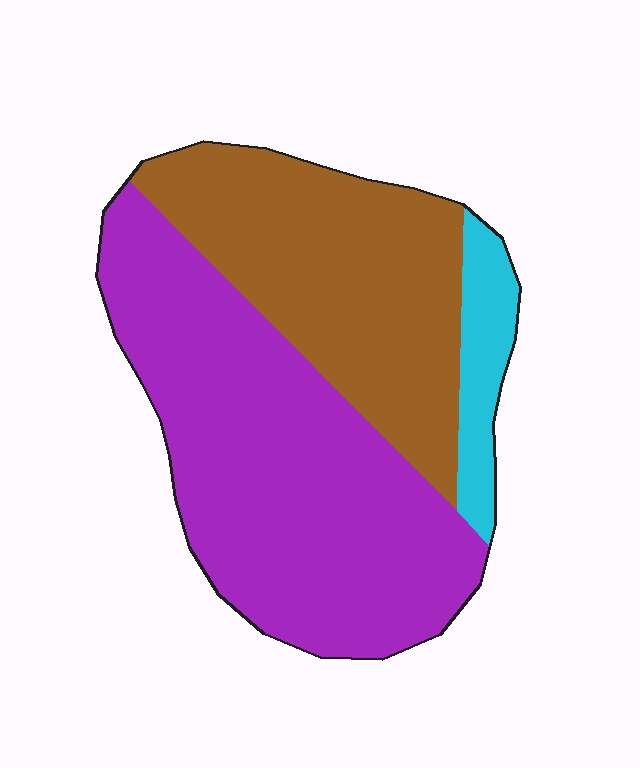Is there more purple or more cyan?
Purple.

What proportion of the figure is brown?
Brown covers 37% of the figure.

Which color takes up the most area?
Purple, at roughly 55%.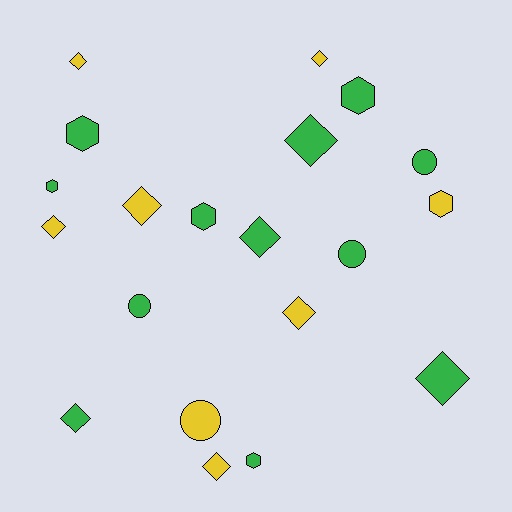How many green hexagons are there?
There are 5 green hexagons.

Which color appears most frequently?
Green, with 12 objects.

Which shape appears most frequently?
Diamond, with 10 objects.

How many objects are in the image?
There are 20 objects.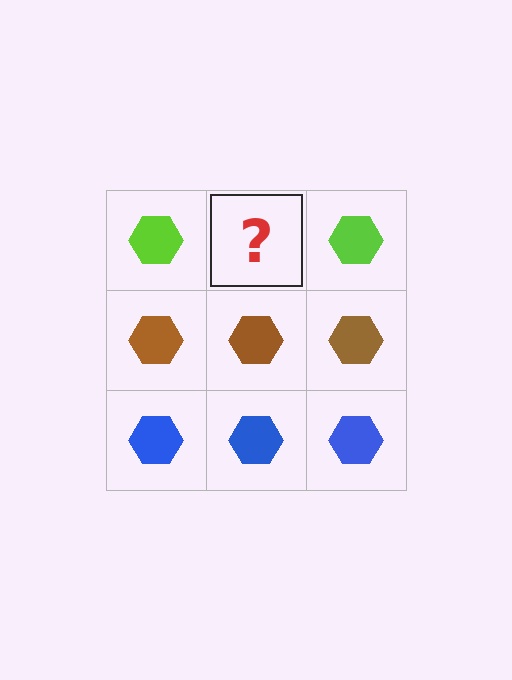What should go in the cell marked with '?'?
The missing cell should contain a lime hexagon.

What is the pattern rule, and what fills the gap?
The rule is that each row has a consistent color. The gap should be filled with a lime hexagon.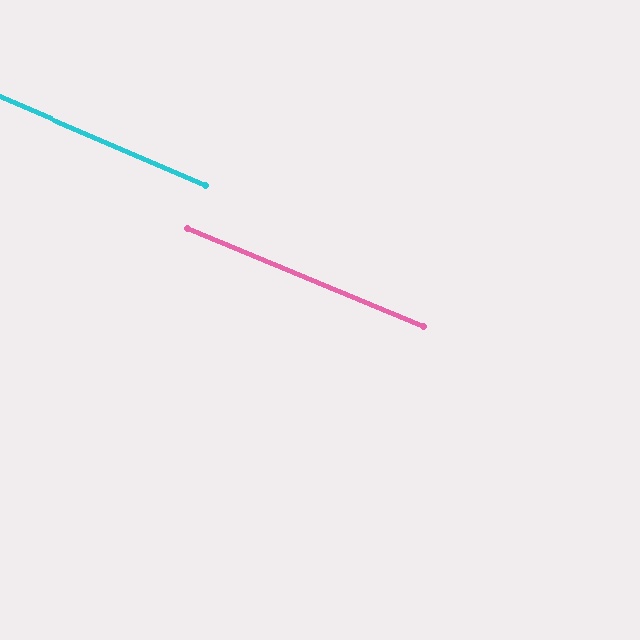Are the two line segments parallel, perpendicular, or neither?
Parallel — their directions differ by only 0.4°.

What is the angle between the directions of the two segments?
Approximately 0 degrees.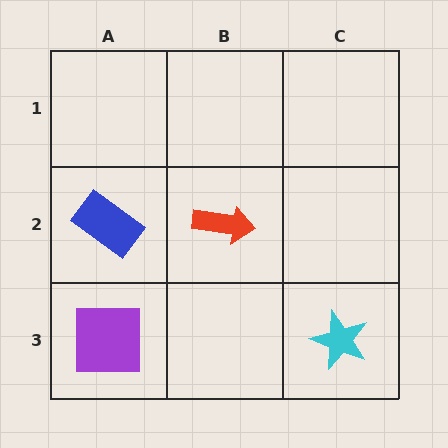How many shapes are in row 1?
0 shapes.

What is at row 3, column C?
A cyan star.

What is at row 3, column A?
A purple square.